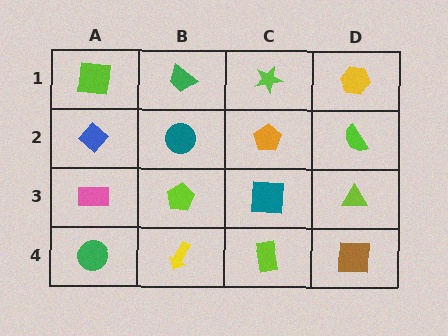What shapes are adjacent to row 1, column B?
A teal circle (row 2, column B), a lime square (row 1, column A), a lime star (row 1, column C).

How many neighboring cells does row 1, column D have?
2.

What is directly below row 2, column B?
A lime pentagon.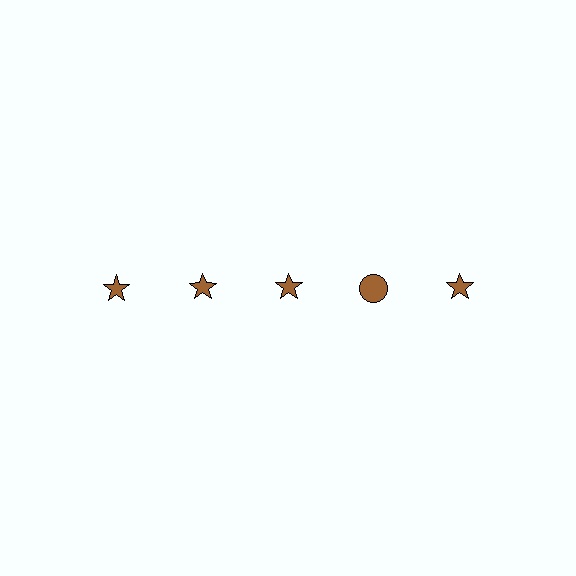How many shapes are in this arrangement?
There are 5 shapes arranged in a grid pattern.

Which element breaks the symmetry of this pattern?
The brown circle in the top row, second from right column breaks the symmetry. All other shapes are brown stars.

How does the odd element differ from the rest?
It has a different shape: circle instead of star.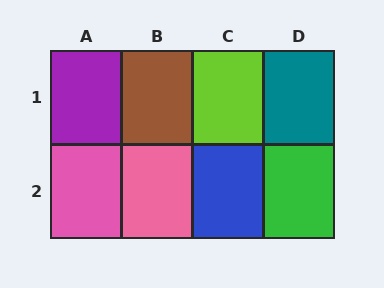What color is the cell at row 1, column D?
Teal.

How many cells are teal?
1 cell is teal.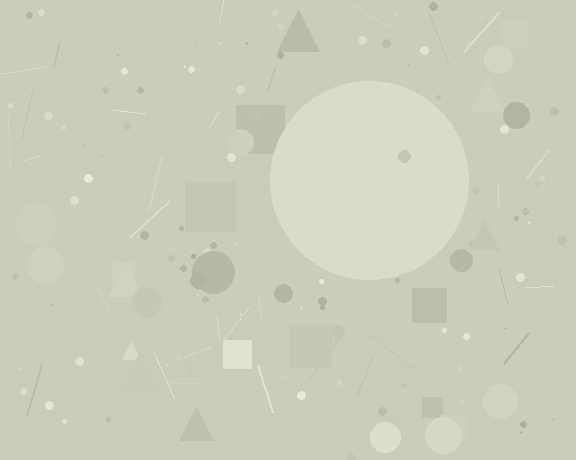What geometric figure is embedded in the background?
A circle is embedded in the background.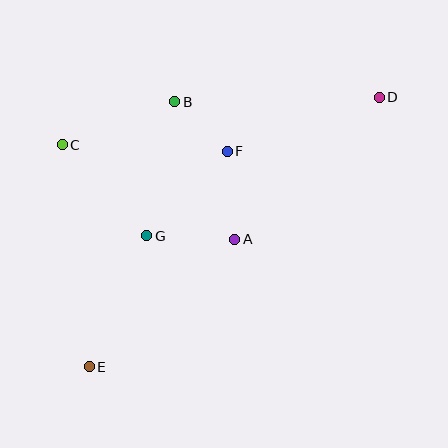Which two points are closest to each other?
Points B and F are closest to each other.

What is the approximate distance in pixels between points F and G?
The distance between F and G is approximately 117 pixels.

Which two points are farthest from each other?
Points D and E are farthest from each other.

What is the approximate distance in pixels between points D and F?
The distance between D and F is approximately 161 pixels.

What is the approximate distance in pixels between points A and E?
The distance between A and E is approximately 193 pixels.